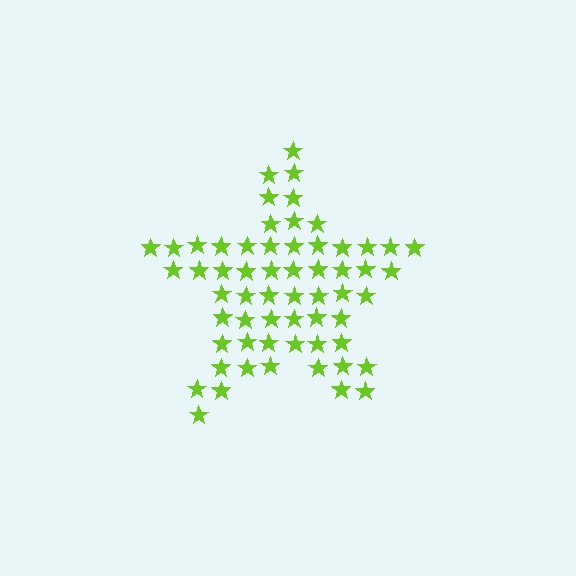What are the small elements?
The small elements are stars.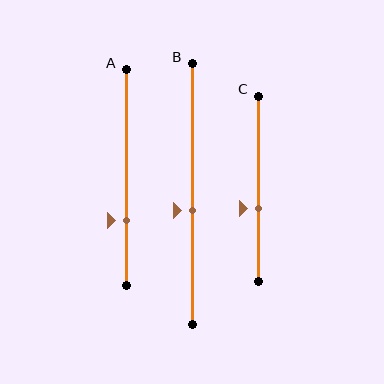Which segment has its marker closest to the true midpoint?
Segment B has its marker closest to the true midpoint.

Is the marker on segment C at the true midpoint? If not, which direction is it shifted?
No, the marker on segment C is shifted downward by about 11% of the segment length.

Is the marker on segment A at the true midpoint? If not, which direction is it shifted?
No, the marker on segment A is shifted downward by about 20% of the segment length.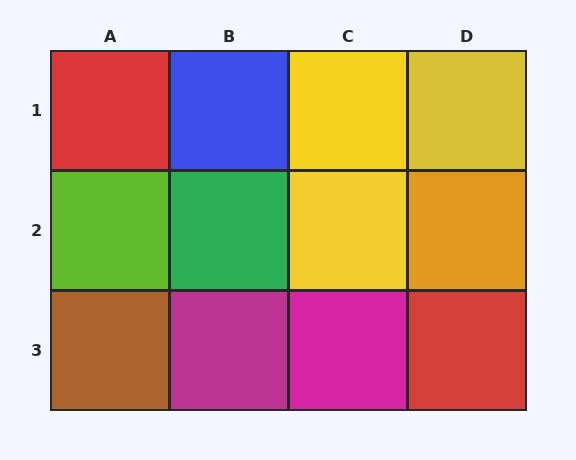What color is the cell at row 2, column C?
Yellow.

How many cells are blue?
1 cell is blue.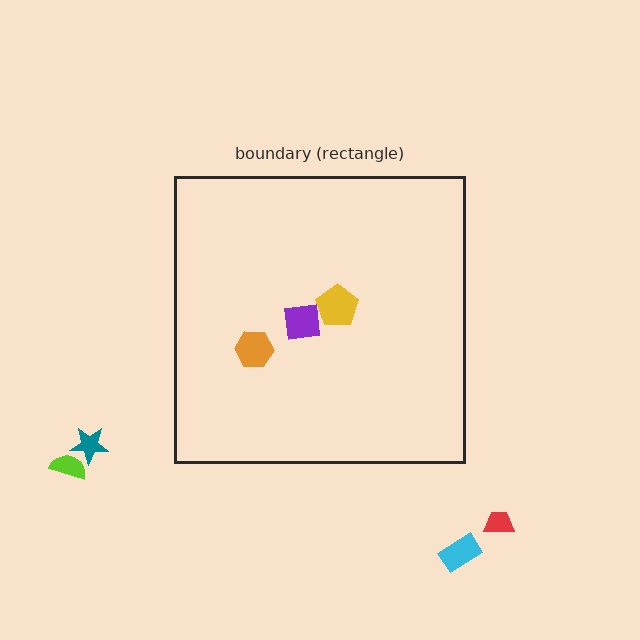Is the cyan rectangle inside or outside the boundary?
Outside.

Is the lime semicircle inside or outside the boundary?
Outside.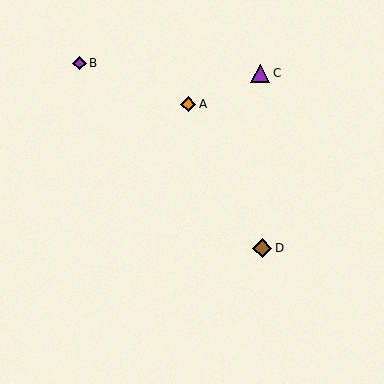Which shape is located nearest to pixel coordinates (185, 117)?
The orange diamond (labeled A) at (188, 104) is nearest to that location.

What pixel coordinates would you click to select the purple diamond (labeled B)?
Click at (79, 63) to select the purple diamond B.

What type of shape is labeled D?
Shape D is a brown diamond.